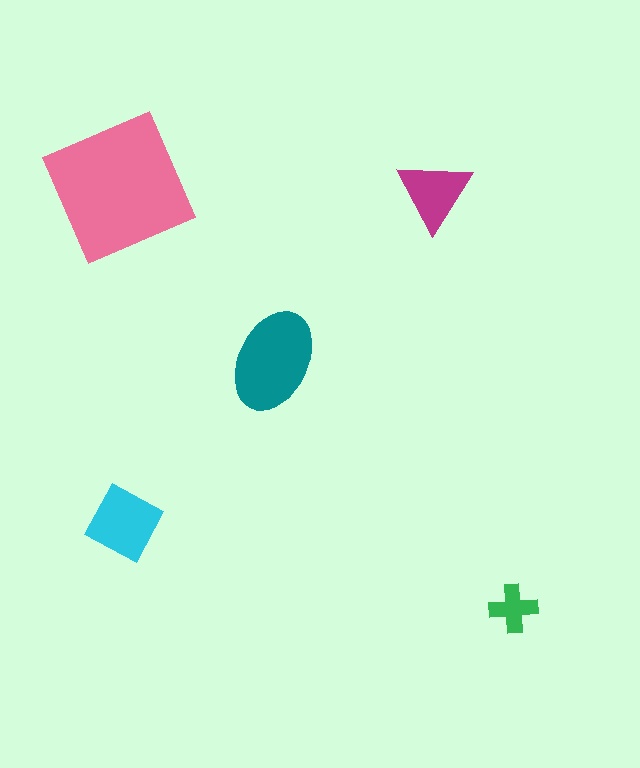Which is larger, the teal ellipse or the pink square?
The pink square.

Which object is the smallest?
The green cross.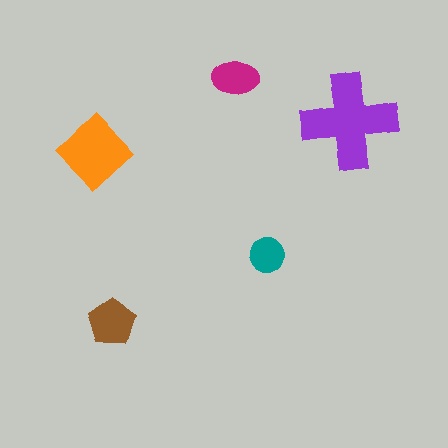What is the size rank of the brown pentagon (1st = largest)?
3rd.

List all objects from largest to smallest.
The purple cross, the orange diamond, the brown pentagon, the magenta ellipse, the teal circle.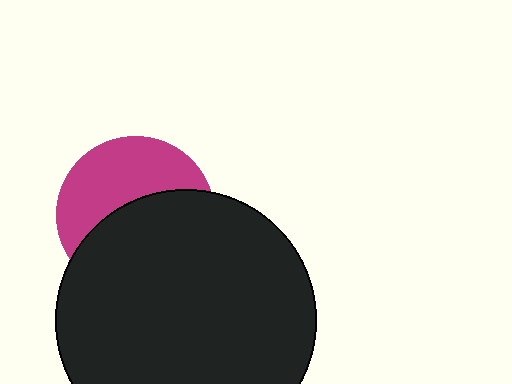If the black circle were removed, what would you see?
You would see the complete magenta circle.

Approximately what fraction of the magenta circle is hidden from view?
Roughly 55% of the magenta circle is hidden behind the black circle.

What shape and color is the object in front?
The object in front is a black circle.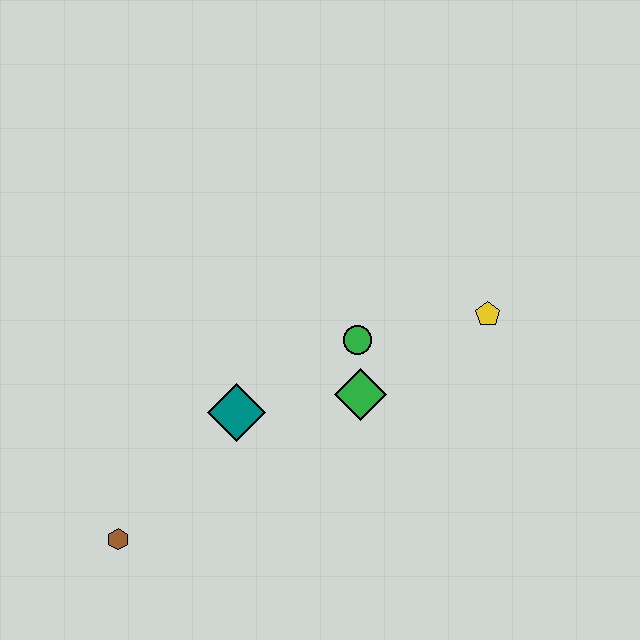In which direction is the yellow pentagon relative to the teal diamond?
The yellow pentagon is to the right of the teal diamond.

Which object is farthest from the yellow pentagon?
The brown hexagon is farthest from the yellow pentagon.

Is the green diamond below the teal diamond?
No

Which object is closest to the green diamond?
The green circle is closest to the green diamond.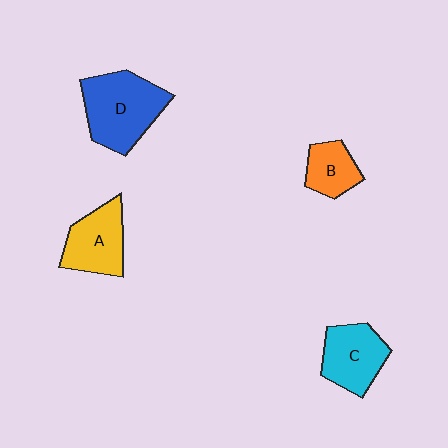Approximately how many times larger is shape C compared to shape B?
Approximately 1.5 times.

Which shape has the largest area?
Shape D (blue).